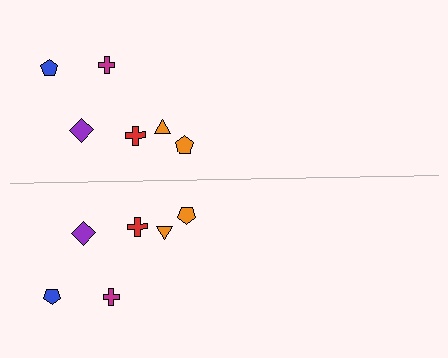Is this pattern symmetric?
Yes, this pattern has bilateral (reflection) symmetry.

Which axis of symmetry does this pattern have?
The pattern has a horizontal axis of symmetry running through the center of the image.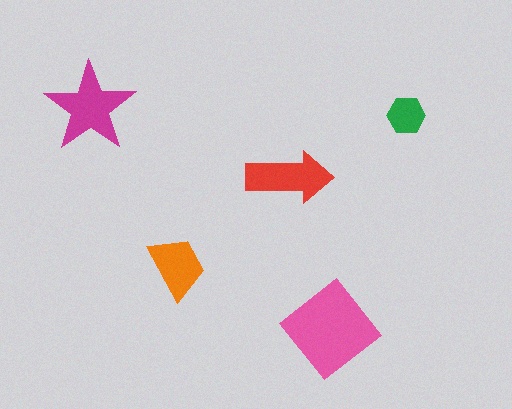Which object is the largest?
The pink diamond.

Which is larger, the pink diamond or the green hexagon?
The pink diamond.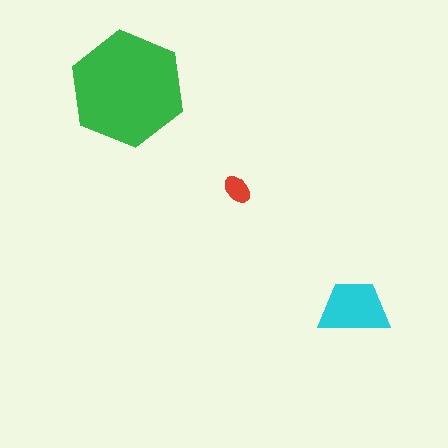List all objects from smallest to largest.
The red ellipse, the cyan trapezoid, the green hexagon.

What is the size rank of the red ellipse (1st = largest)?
3rd.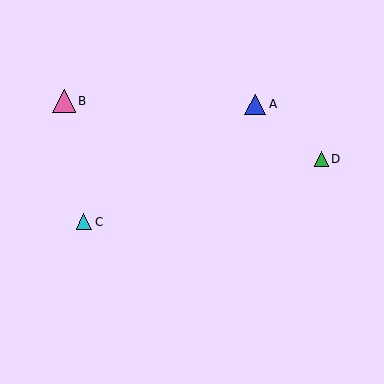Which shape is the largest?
The pink triangle (labeled B) is the largest.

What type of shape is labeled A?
Shape A is a blue triangle.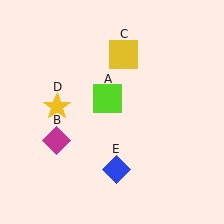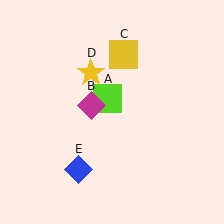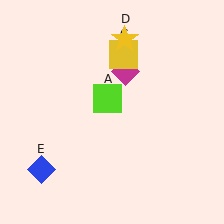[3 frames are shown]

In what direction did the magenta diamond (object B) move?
The magenta diamond (object B) moved up and to the right.